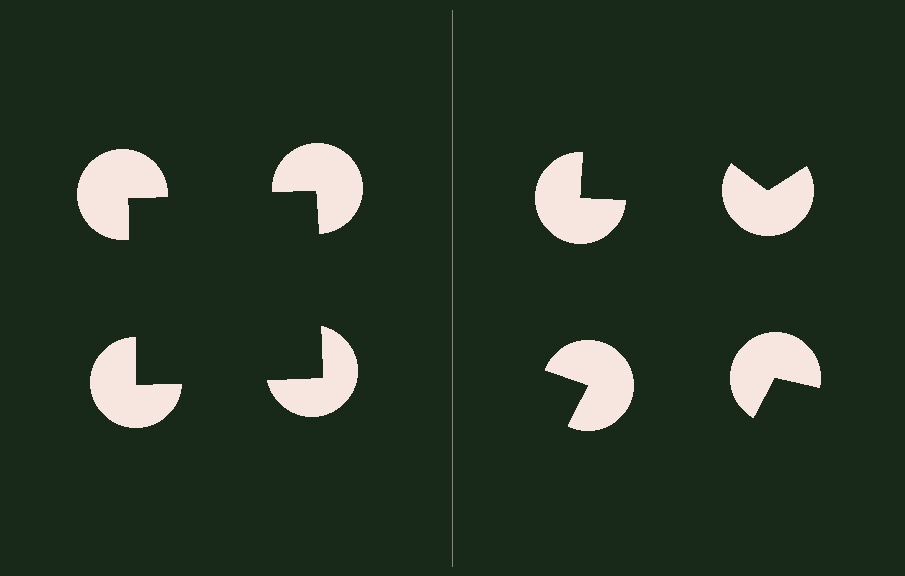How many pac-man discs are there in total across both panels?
8 — 4 on each side.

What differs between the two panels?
The pac-man discs are positioned identically on both sides; only the wedge orientations differ. On the left they align to a square; on the right they are misaligned.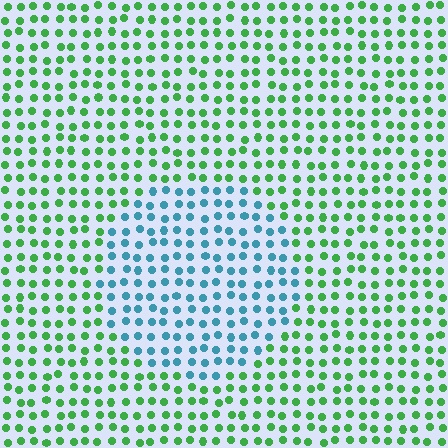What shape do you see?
I see a circle.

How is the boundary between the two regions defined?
The boundary is defined purely by a slight shift in hue (about 66 degrees). Spacing, size, and orientation are identical on both sides.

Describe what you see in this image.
The image is filled with small green elements in a uniform arrangement. A circle-shaped region is visible where the elements are tinted to a slightly different hue, forming a subtle color boundary.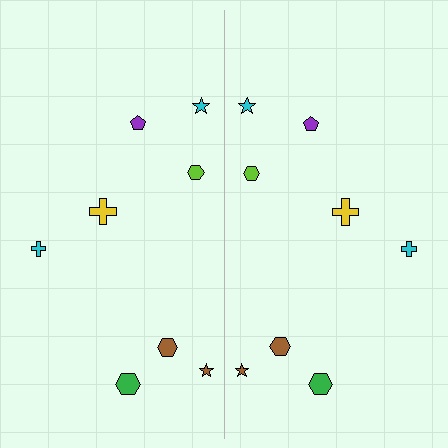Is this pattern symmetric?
Yes, this pattern has bilateral (reflection) symmetry.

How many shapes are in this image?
There are 16 shapes in this image.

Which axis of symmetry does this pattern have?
The pattern has a vertical axis of symmetry running through the center of the image.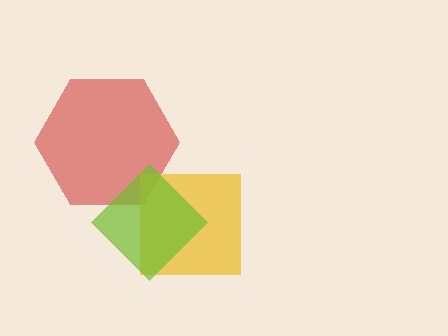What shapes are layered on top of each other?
The layered shapes are: a red hexagon, a yellow square, a lime diamond.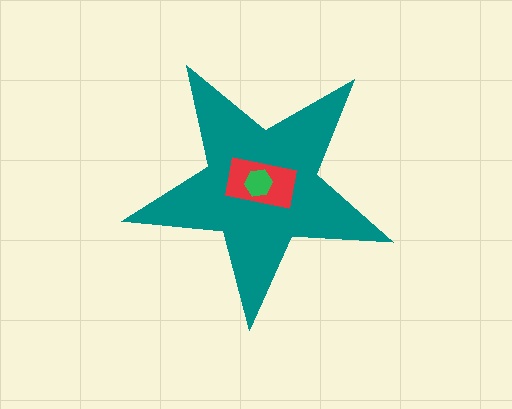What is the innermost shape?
The green hexagon.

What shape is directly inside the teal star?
The red rectangle.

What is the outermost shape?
The teal star.